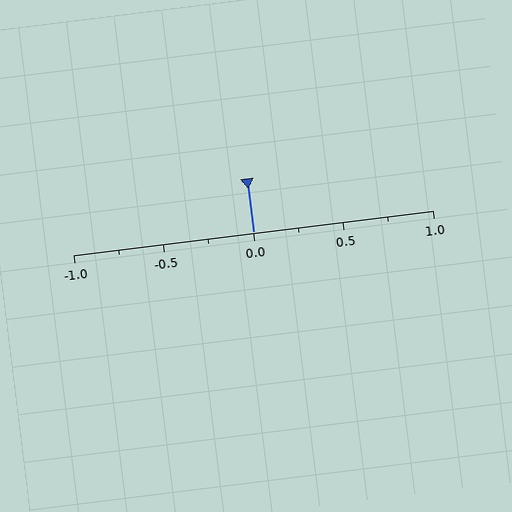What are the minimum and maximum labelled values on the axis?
The axis runs from -1.0 to 1.0.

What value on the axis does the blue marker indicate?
The marker indicates approximately 0.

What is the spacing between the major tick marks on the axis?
The major ticks are spaced 0.5 apart.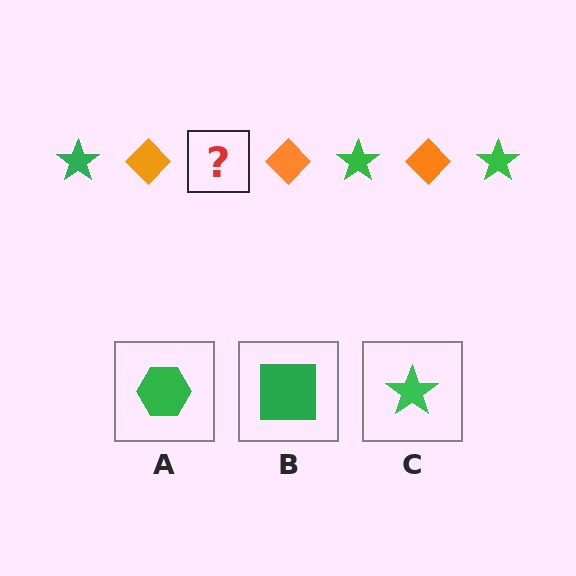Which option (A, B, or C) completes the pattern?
C.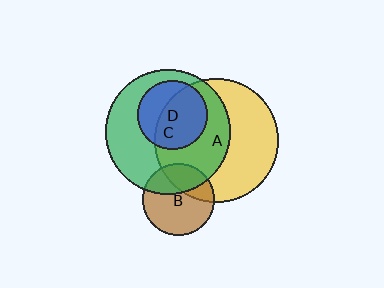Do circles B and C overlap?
Yes.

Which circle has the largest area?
Circle C (green).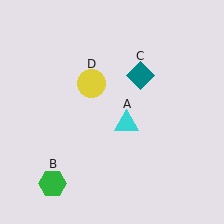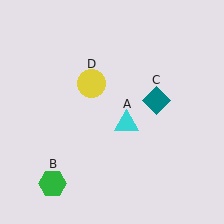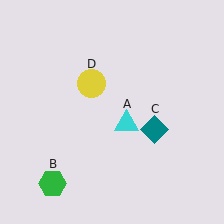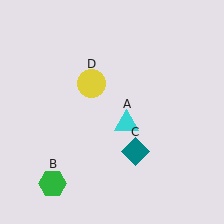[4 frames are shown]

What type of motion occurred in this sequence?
The teal diamond (object C) rotated clockwise around the center of the scene.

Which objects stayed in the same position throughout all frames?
Cyan triangle (object A) and green hexagon (object B) and yellow circle (object D) remained stationary.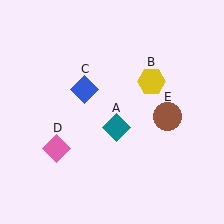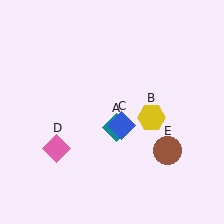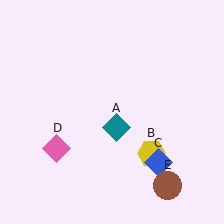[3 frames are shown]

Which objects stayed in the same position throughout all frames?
Teal diamond (object A) and pink diamond (object D) remained stationary.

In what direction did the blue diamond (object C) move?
The blue diamond (object C) moved down and to the right.